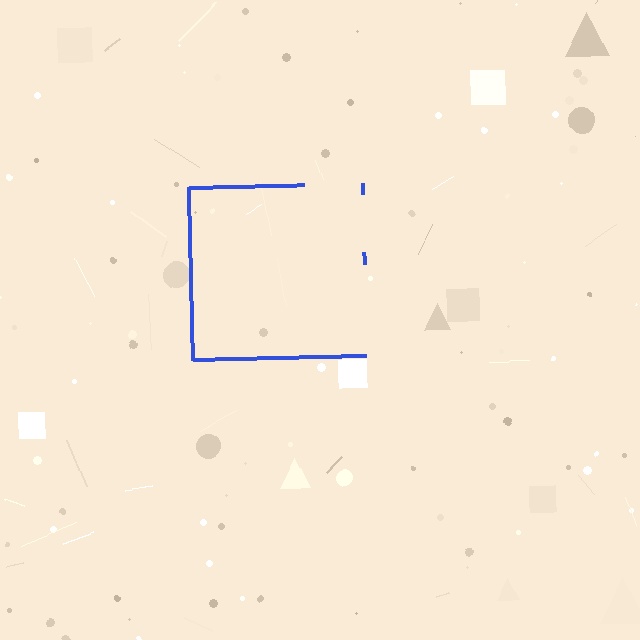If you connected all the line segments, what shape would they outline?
They would outline a square.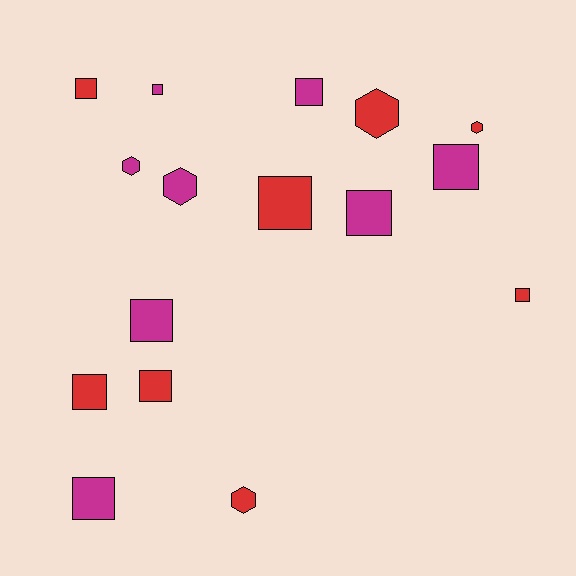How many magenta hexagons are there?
There are 2 magenta hexagons.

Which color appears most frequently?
Magenta, with 8 objects.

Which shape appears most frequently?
Square, with 11 objects.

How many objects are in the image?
There are 16 objects.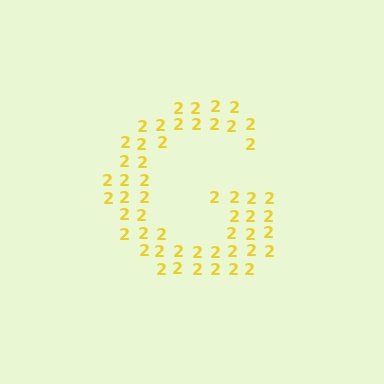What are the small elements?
The small elements are digit 2's.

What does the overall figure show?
The overall figure shows the letter G.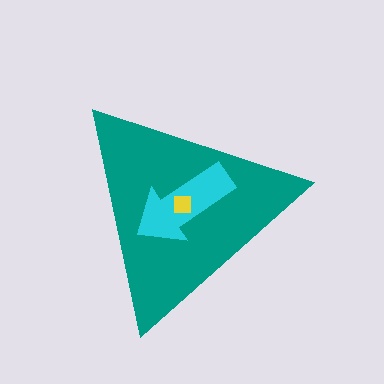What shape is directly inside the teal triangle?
The cyan arrow.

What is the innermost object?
The yellow square.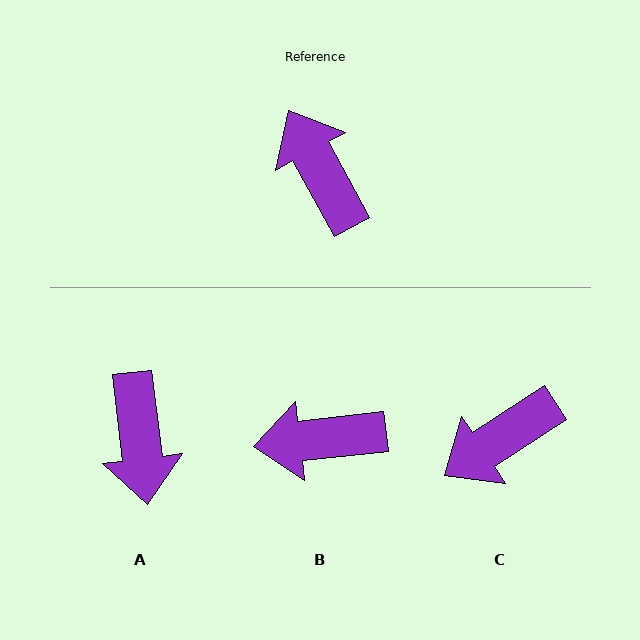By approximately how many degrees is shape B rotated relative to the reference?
Approximately 68 degrees counter-clockwise.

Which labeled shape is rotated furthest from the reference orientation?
A, about 158 degrees away.